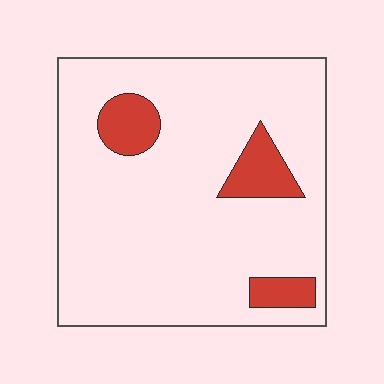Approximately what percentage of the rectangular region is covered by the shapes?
Approximately 10%.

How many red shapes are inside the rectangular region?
3.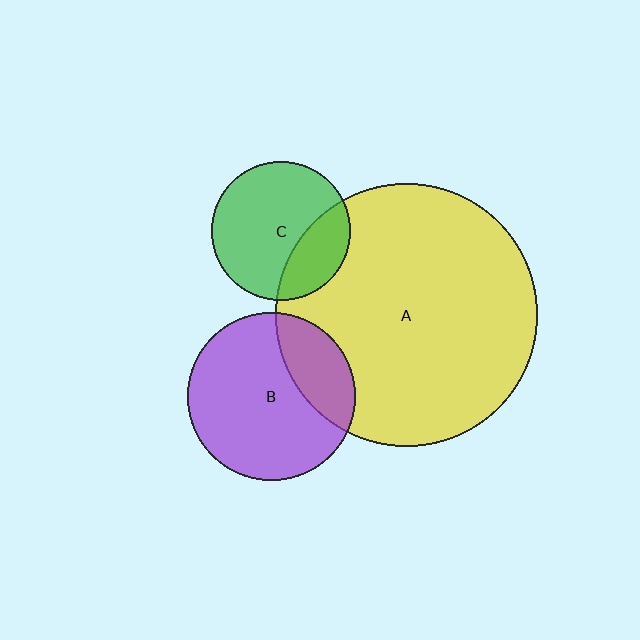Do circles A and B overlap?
Yes.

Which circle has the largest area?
Circle A (yellow).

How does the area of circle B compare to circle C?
Approximately 1.5 times.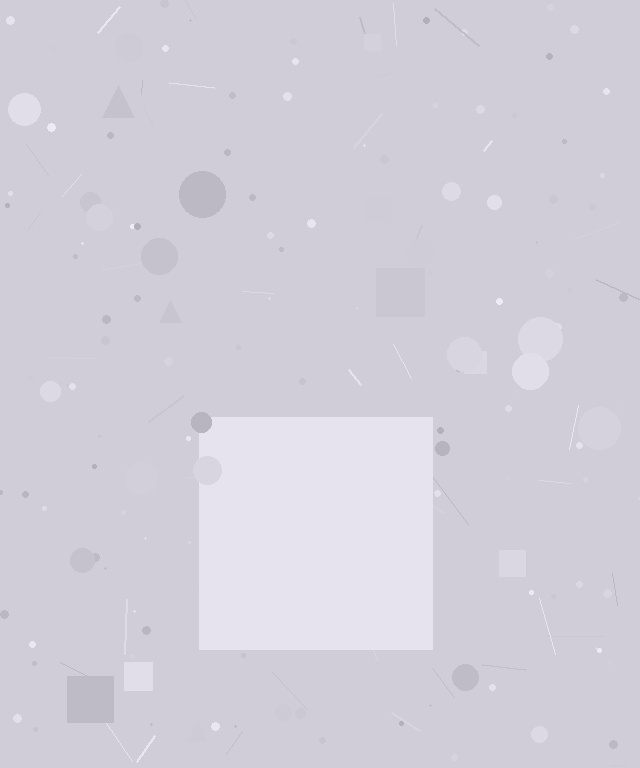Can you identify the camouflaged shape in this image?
The camouflaged shape is a square.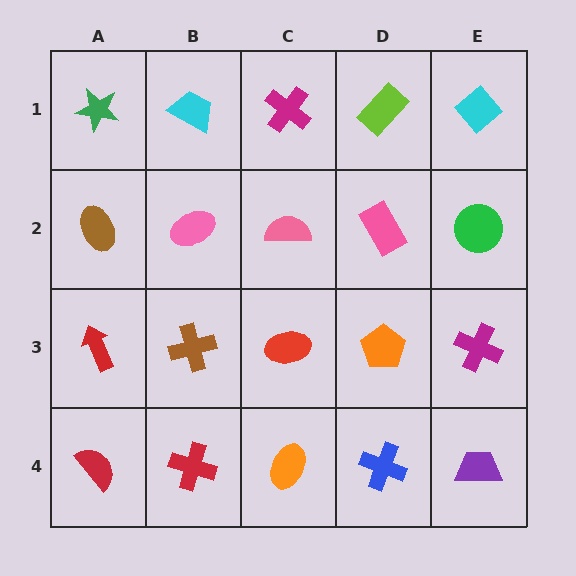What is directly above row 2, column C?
A magenta cross.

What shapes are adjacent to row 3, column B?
A pink ellipse (row 2, column B), a red cross (row 4, column B), a red arrow (row 3, column A), a red ellipse (row 3, column C).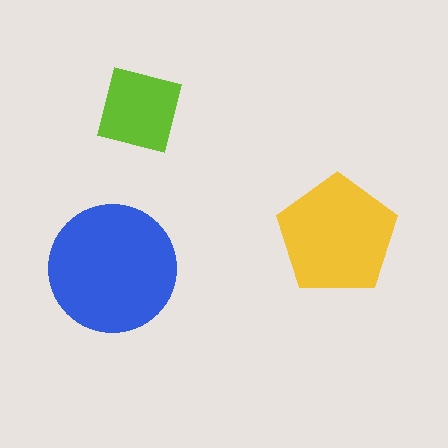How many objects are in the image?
There are 3 objects in the image.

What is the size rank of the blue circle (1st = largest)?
1st.